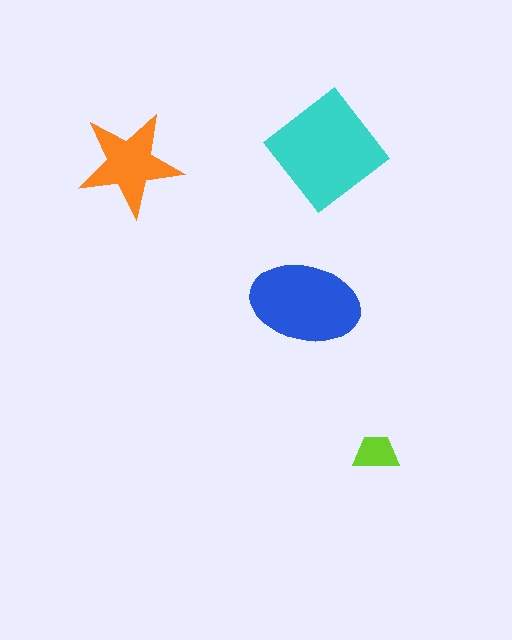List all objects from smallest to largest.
The lime trapezoid, the orange star, the blue ellipse, the cyan diamond.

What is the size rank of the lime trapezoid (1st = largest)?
4th.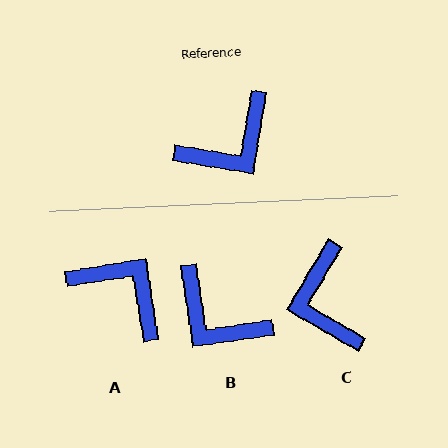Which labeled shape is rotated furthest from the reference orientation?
C, about 111 degrees away.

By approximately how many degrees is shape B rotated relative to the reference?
Approximately 72 degrees clockwise.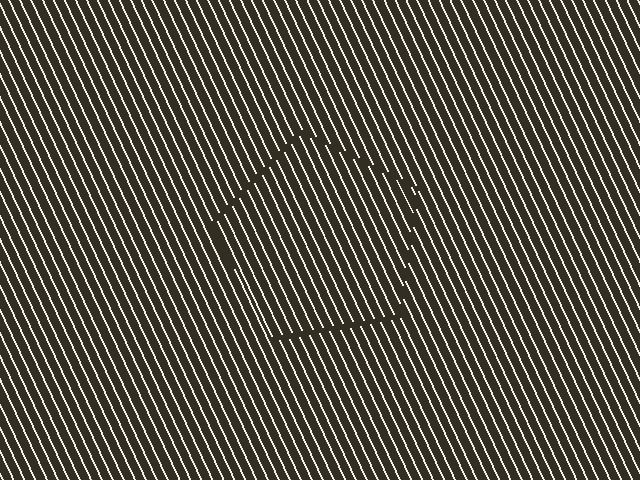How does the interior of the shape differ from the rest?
The interior of the shape contains the same grating, shifted by half a period — the contour is defined by the phase discontinuity where line-ends from the inner and outer gratings abut.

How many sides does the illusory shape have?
5 sides — the line-ends trace a pentagon.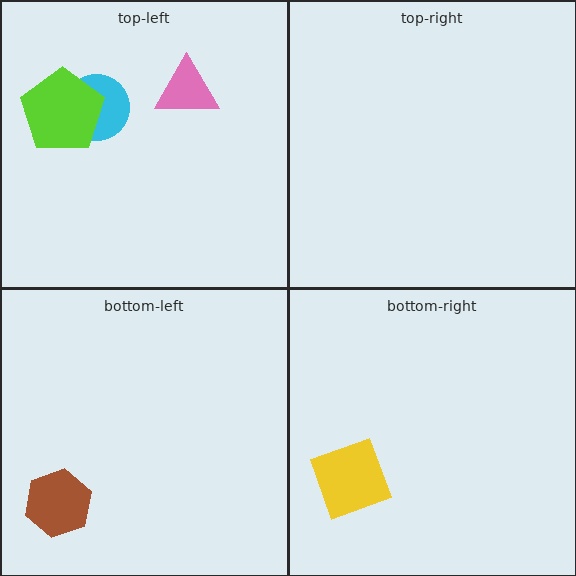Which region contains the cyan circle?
The top-left region.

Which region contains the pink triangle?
The top-left region.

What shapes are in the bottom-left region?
The brown hexagon.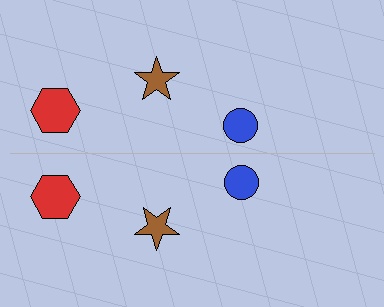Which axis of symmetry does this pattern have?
The pattern has a horizontal axis of symmetry running through the center of the image.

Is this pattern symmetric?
Yes, this pattern has bilateral (reflection) symmetry.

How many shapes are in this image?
There are 6 shapes in this image.